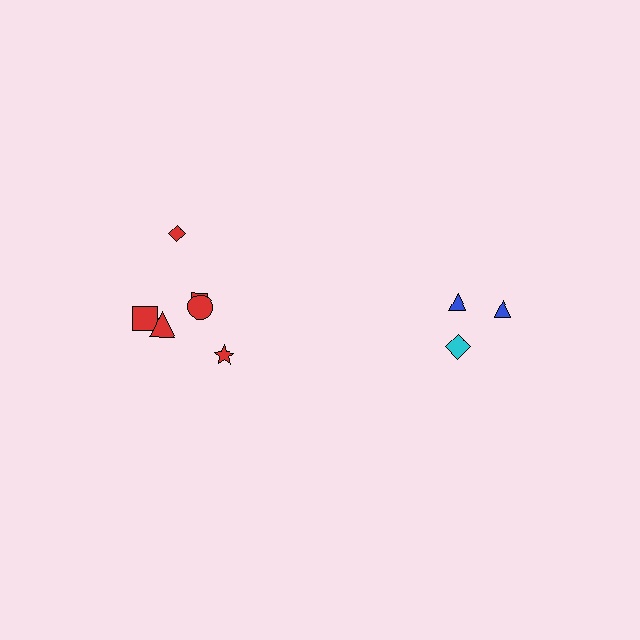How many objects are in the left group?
There are 6 objects.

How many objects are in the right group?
There are 3 objects.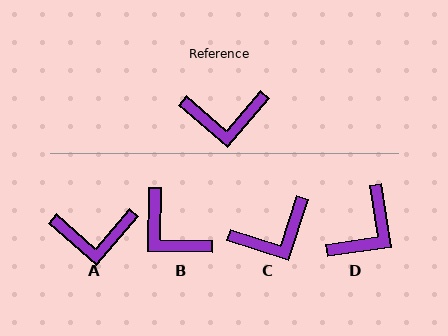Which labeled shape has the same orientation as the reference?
A.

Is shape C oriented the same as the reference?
No, it is off by about 23 degrees.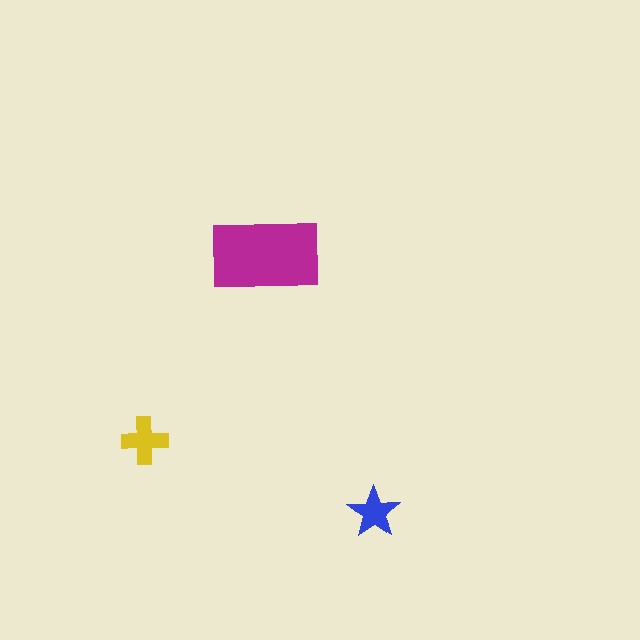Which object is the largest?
The magenta rectangle.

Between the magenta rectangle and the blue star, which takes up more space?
The magenta rectangle.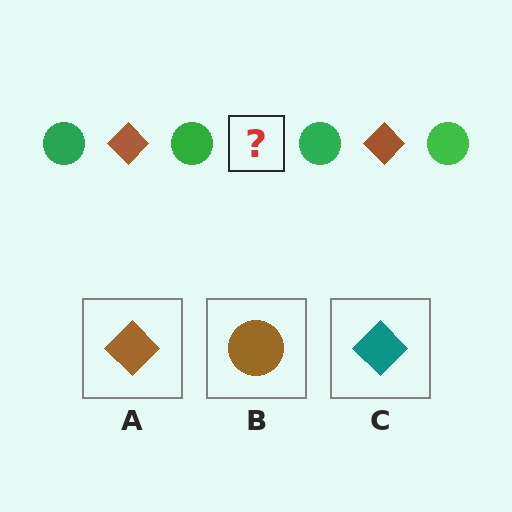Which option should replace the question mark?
Option A.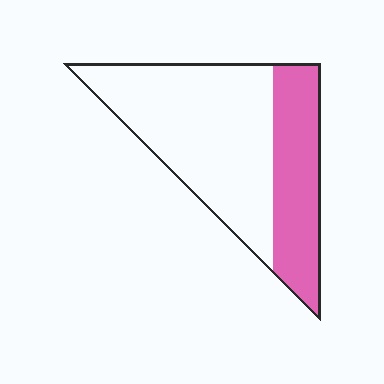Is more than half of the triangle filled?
No.